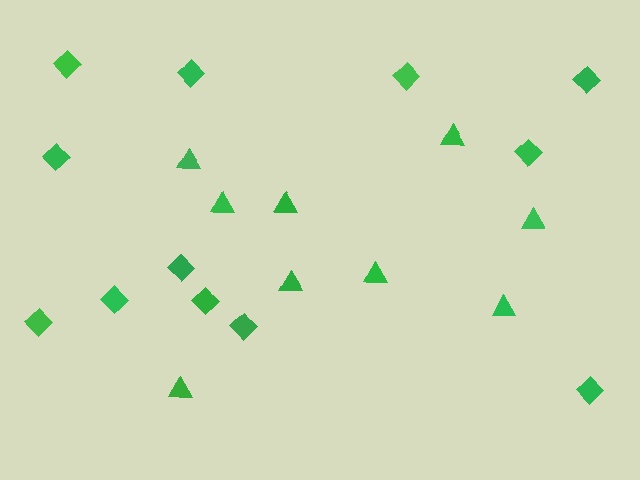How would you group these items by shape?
There are 2 groups: one group of diamonds (12) and one group of triangles (9).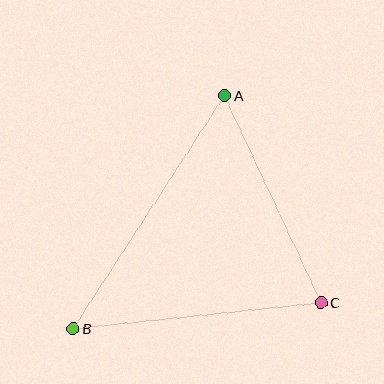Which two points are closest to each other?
Points A and C are closest to each other.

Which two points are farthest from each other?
Points A and B are farthest from each other.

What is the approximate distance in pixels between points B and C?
The distance between B and C is approximately 249 pixels.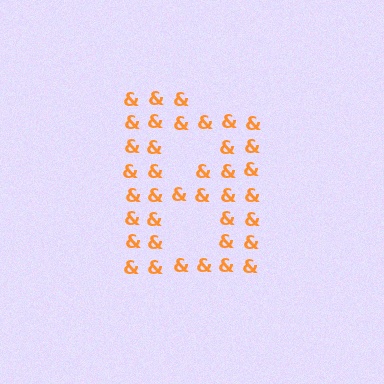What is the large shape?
The large shape is the letter B.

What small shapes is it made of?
It is made of small ampersands.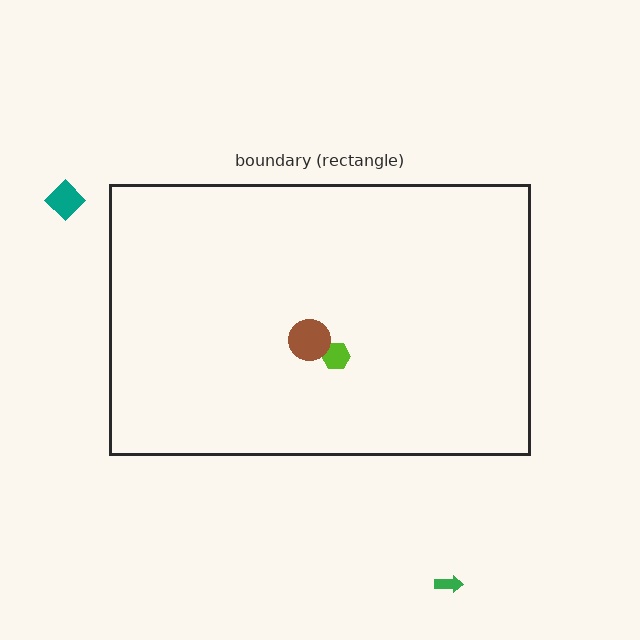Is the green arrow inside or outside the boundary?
Outside.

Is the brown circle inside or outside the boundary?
Inside.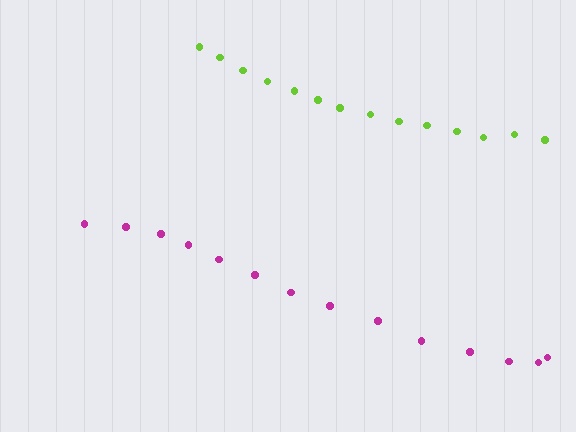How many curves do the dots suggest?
There are 2 distinct paths.